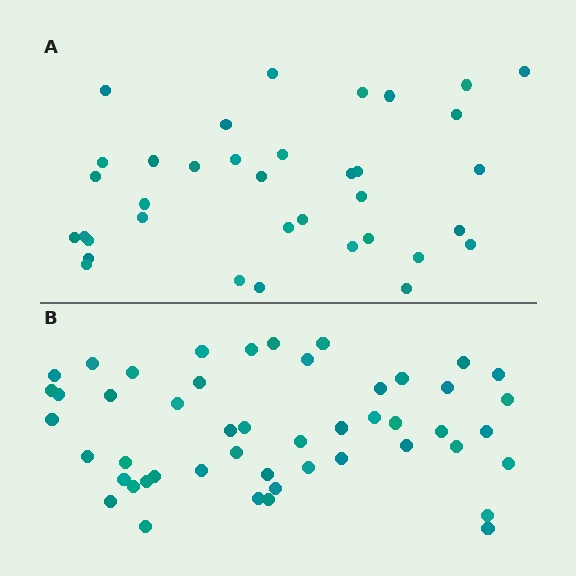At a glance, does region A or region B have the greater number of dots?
Region B (the bottom region) has more dots.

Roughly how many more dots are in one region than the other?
Region B has approximately 15 more dots than region A.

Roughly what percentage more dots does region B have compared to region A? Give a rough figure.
About 35% more.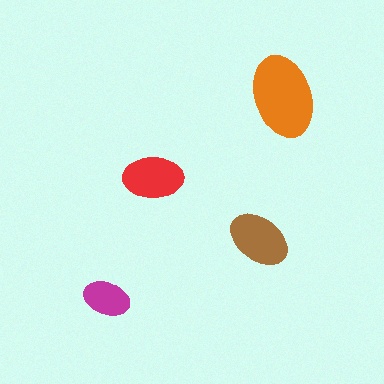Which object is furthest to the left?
The magenta ellipse is leftmost.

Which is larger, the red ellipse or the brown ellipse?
The brown one.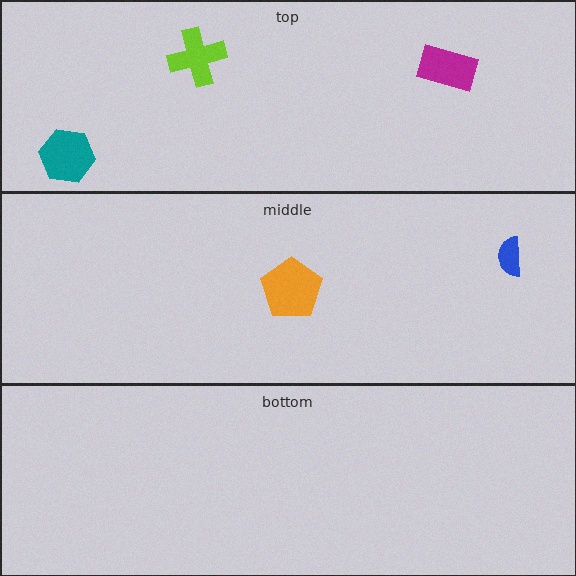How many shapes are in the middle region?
2.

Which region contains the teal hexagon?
The top region.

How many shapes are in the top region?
3.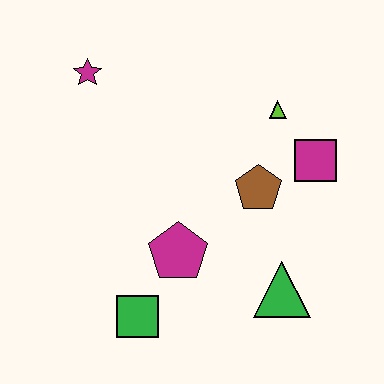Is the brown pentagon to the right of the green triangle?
No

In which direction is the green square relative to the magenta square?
The green square is to the left of the magenta square.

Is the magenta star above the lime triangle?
Yes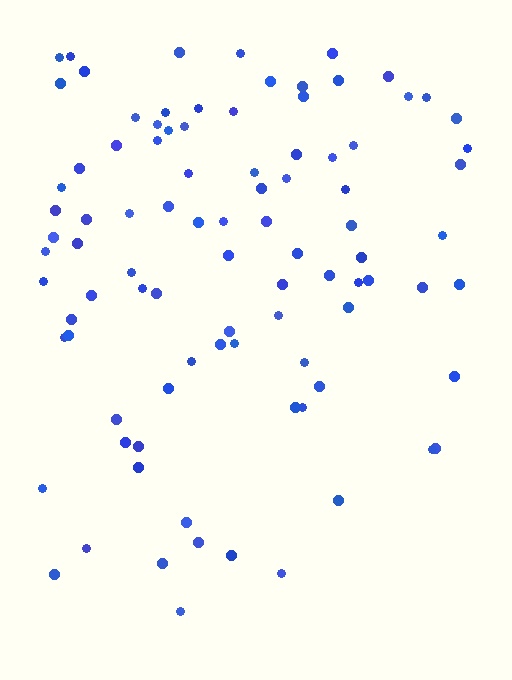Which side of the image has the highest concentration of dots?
The top.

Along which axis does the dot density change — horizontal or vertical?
Vertical.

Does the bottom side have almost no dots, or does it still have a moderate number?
Still a moderate number, just noticeably fewer than the top.